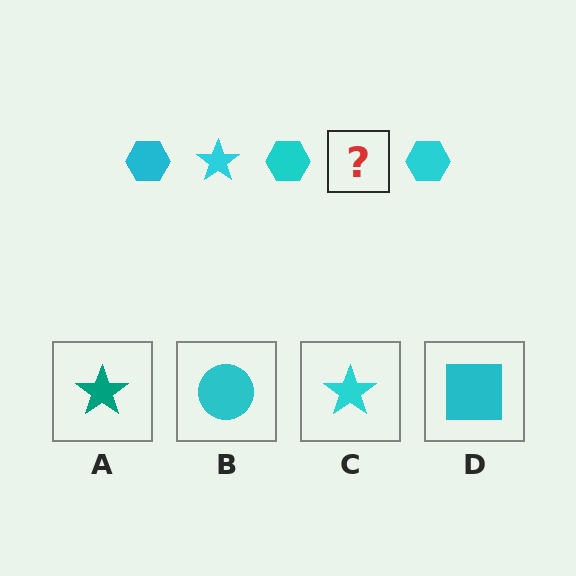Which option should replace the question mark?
Option C.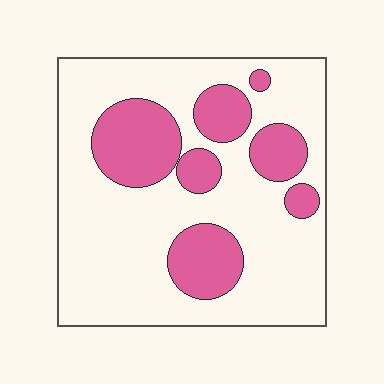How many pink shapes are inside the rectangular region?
7.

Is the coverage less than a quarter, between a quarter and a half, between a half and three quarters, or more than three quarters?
Between a quarter and a half.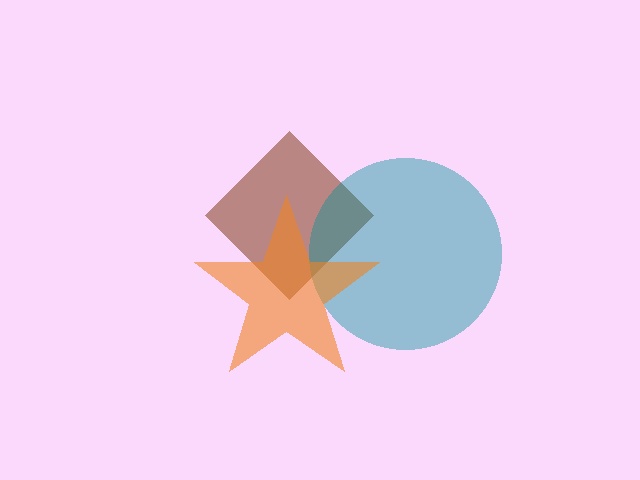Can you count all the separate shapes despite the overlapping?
Yes, there are 3 separate shapes.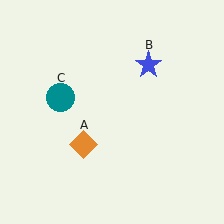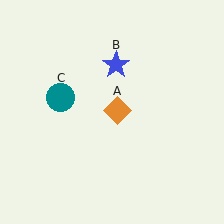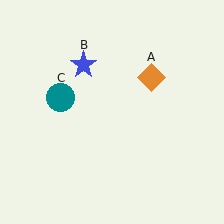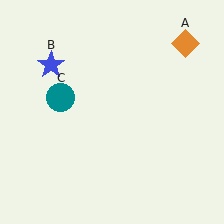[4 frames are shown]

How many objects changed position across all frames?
2 objects changed position: orange diamond (object A), blue star (object B).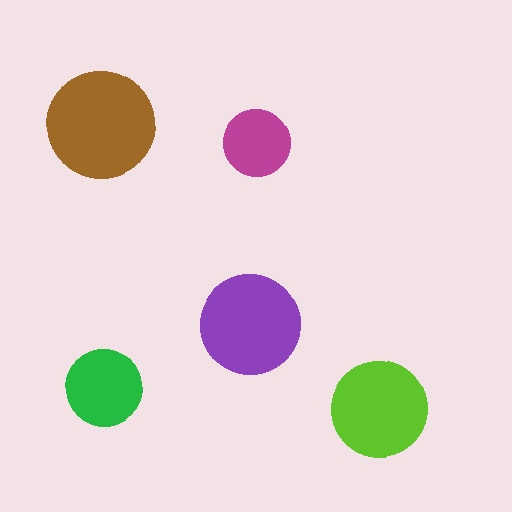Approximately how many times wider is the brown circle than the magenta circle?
About 1.5 times wider.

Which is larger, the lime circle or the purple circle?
The purple one.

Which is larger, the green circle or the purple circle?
The purple one.